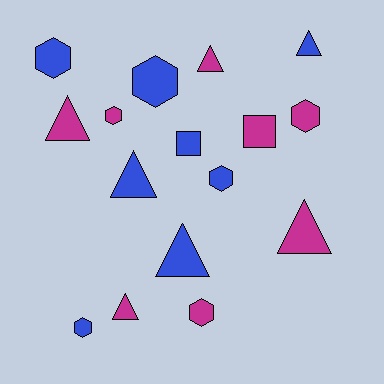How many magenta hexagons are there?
There are 3 magenta hexagons.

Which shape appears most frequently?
Hexagon, with 7 objects.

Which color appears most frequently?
Magenta, with 8 objects.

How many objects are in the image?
There are 16 objects.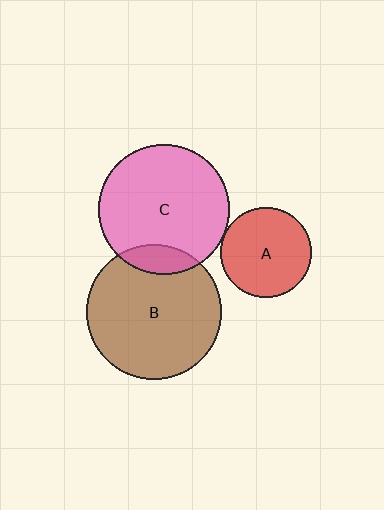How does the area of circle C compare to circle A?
Approximately 2.1 times.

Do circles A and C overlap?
Yes.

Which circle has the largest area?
Circle B (brown).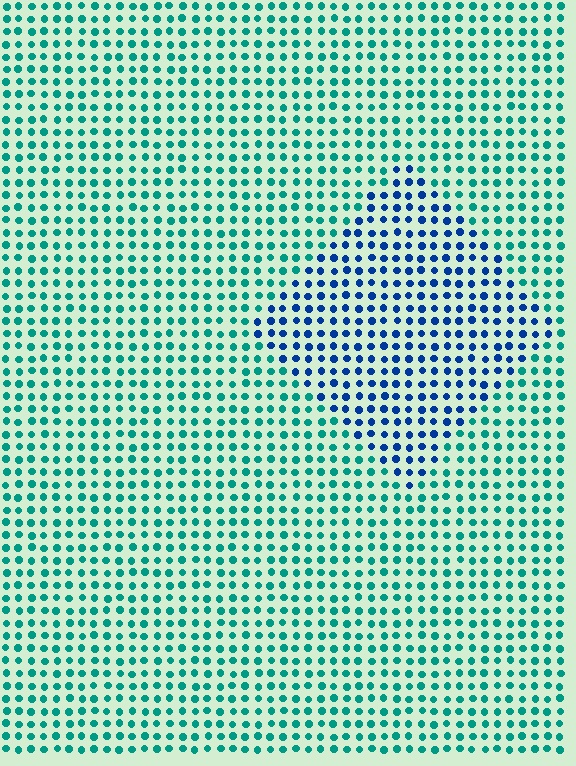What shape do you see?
I see a diamond.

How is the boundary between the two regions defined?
The boundary is defined purely by a slight shift in hue (about 47 degrees). Spacing, size, and orientation are identical on both sides.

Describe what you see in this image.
The image is filled with small teal elements in a uniform arrangement. A diamond-shaped region is visible where the elements are tinted to a slightly different hue, forming a subtle color boundary.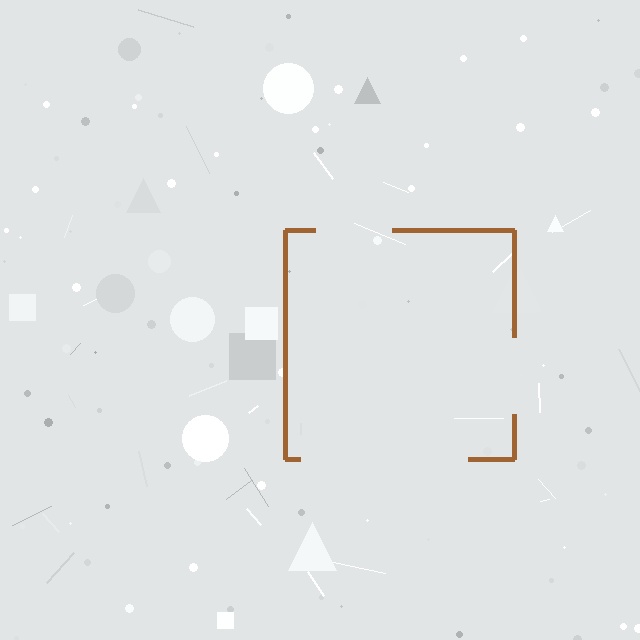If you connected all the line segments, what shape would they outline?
They would outline a square.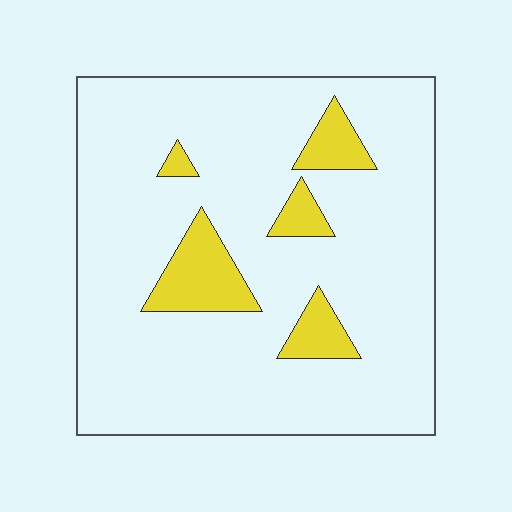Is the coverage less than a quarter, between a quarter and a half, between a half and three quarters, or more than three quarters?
Less than a quarter.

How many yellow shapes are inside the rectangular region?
5.